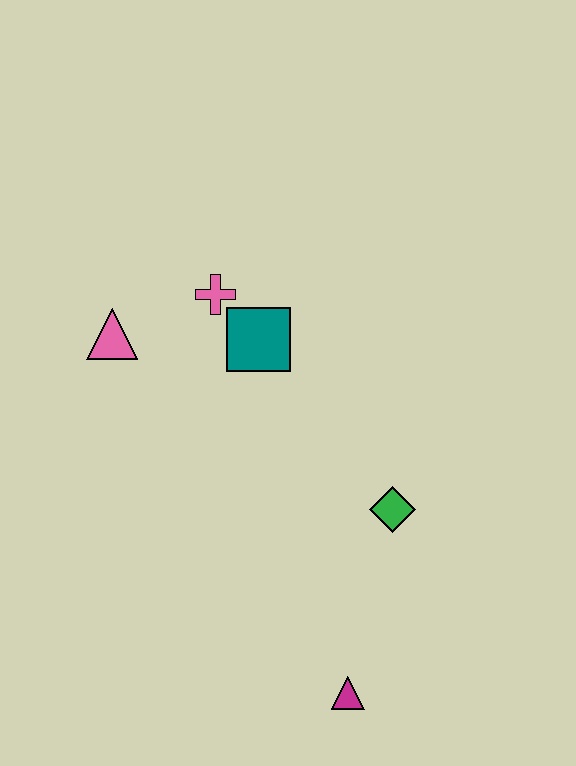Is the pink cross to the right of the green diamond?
No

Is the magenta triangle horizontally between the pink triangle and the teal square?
No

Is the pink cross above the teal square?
Yes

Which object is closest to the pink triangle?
The pink cross is closest to the pink triangle.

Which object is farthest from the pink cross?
The magenta triangle is farthest from the pink cross.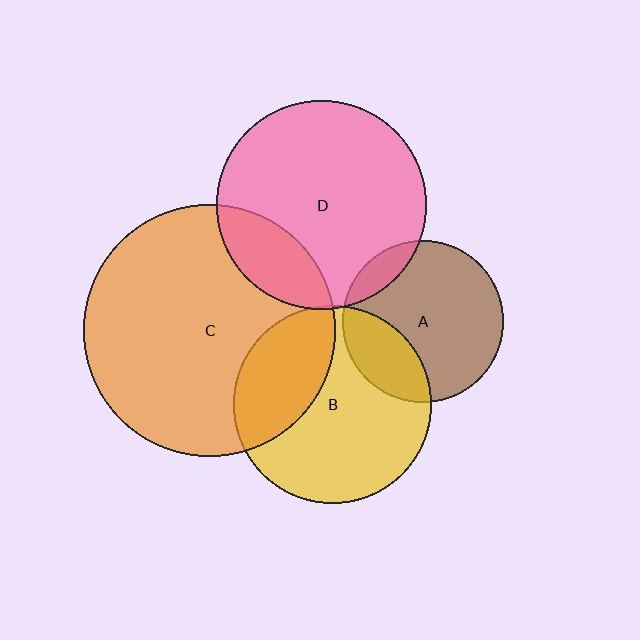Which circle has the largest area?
Circle C (orange).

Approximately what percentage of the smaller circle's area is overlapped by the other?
Approximately 25%.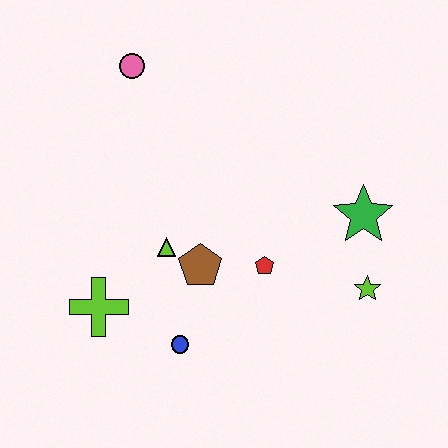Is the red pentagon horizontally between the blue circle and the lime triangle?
No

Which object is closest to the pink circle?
The lime triangle is closest to the pink circle.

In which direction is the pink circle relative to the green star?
The pink circle is to the left of the green star.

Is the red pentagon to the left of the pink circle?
No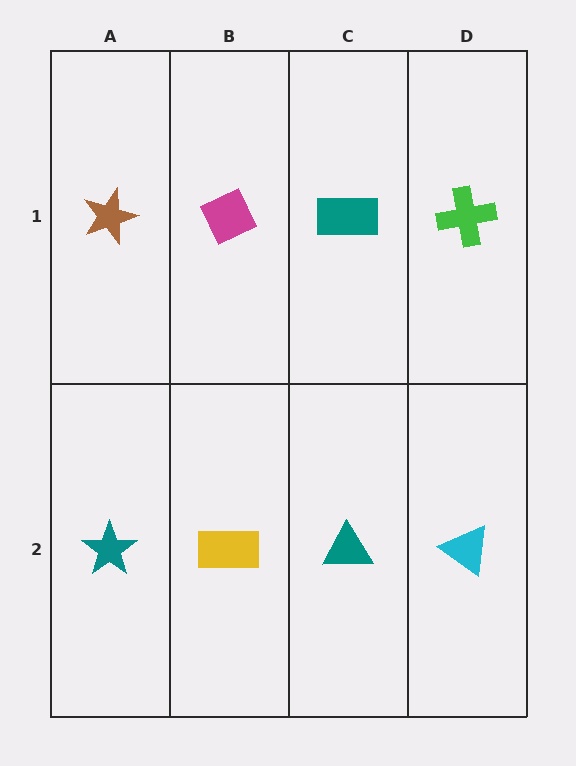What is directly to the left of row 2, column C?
A yellow rectangle.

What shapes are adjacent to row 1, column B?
A yellow rectangle (row 2, column B), a brown star (row 1, column A), a teal rectangle (row 1, column C).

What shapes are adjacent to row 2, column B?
A magenta diamond (row 1, column B), a teal star (row 2, column A), a teal triangle (row 2, column C).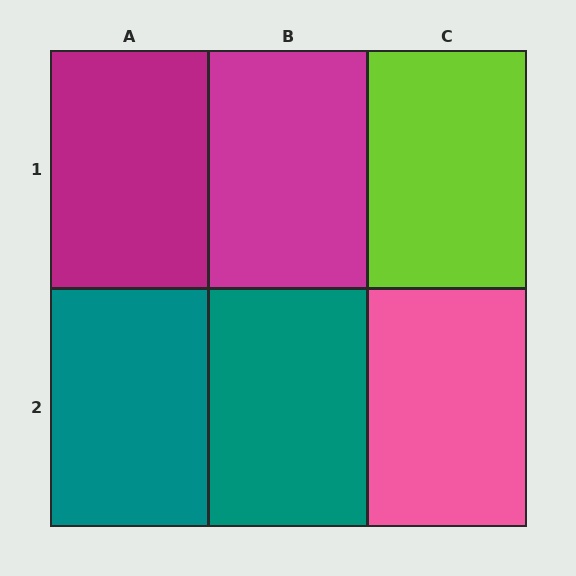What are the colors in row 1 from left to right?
Magenta, magenta, lime.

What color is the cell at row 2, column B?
Teal.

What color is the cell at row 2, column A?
Teal.